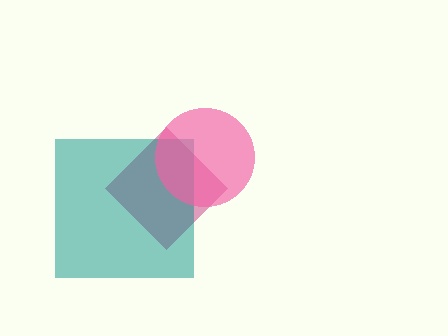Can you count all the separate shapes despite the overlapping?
Yes, there are 3 separate shapes.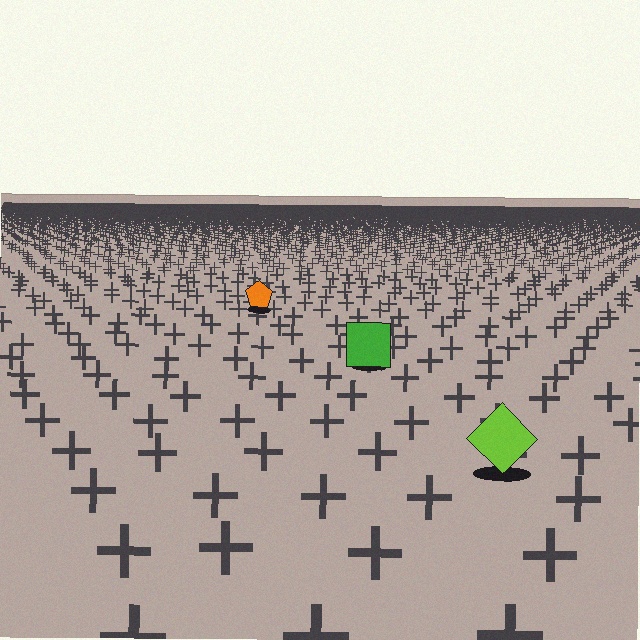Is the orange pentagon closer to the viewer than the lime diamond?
No. The lime diamond is closer — you can tell from the texture gradient: the ground texture is coarser near it.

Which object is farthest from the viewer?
The orange pentagon is farthest from the viewer. It appears smaller and the ground texture around it is denser.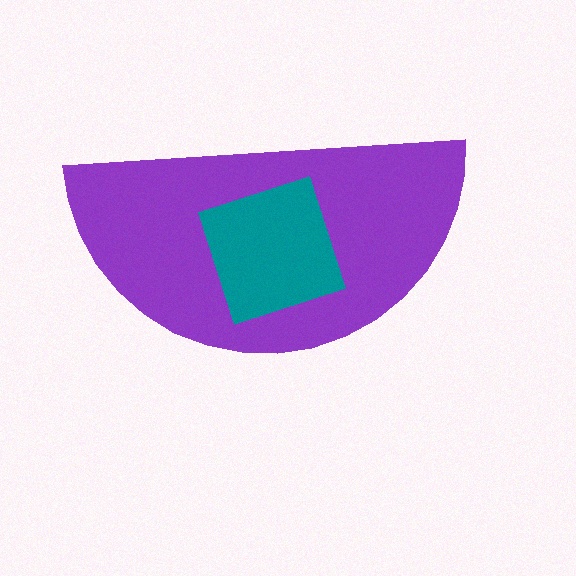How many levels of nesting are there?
2.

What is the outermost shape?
The purple semicircle.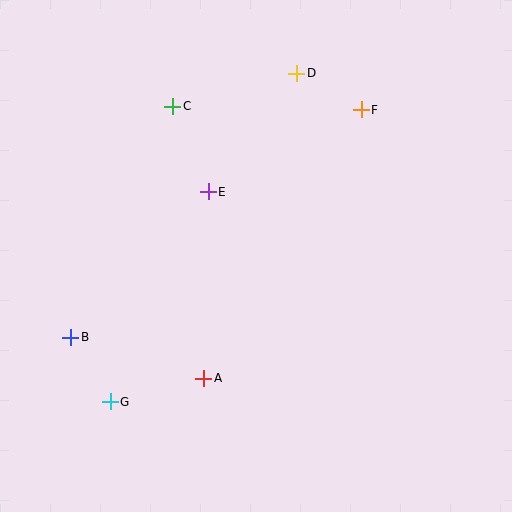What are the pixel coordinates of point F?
Point F is at (361, 110).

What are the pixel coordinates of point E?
Point E is at (208, 192).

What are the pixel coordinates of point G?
Point G is at (110, 402).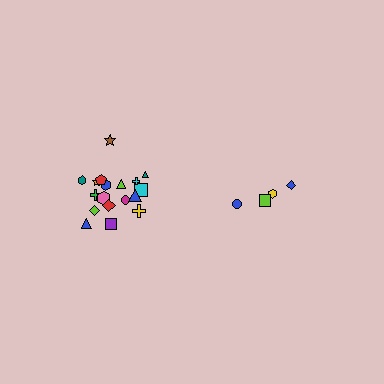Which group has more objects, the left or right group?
The left group.